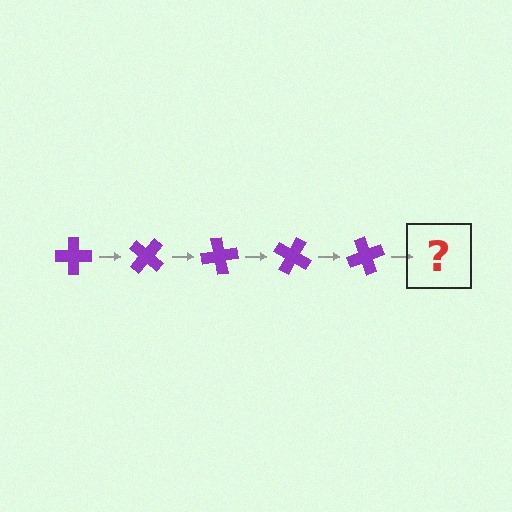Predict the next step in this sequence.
The next step is a purple cross rotated 200 degrees.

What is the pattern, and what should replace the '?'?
The pattern is that the cross rotates 40 degrees each step. The '?' should be a purple cross rotated 200 degrees.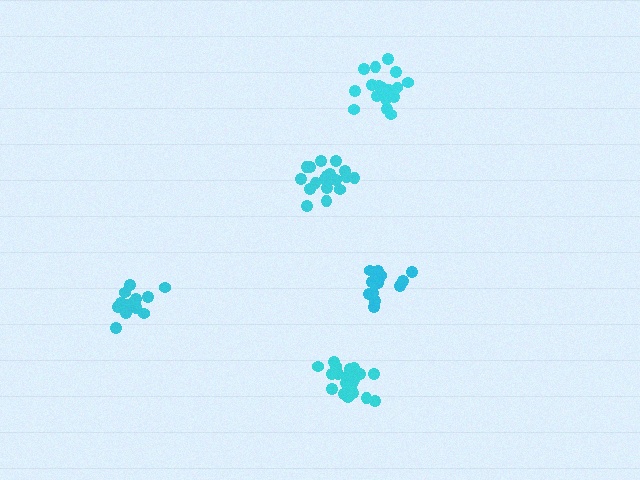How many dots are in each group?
Group 1: 19 dots, Group 2: 14 dots, Group 3: 19 dots, Group 4: 18 dots, Group 5: 14 dots (84 total).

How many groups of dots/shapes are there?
There are 5 groups.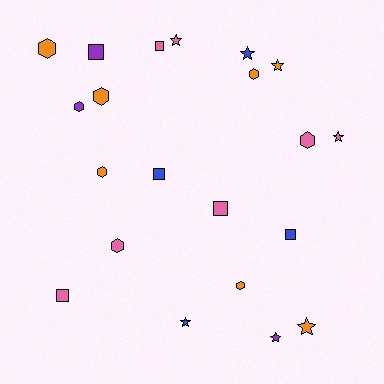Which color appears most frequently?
Orange, with 7 objects.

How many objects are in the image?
There are 21 objects.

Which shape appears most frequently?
Hexagon, with 8 objects.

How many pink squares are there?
There are 3 pink squares.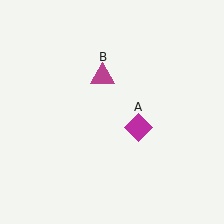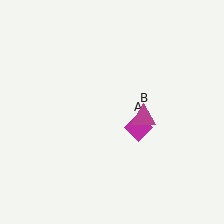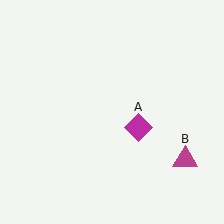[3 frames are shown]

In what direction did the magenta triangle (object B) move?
The magenta triangle (object B) moved down and to the right.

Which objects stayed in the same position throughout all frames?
Magenta diamond (object A) remained stationary.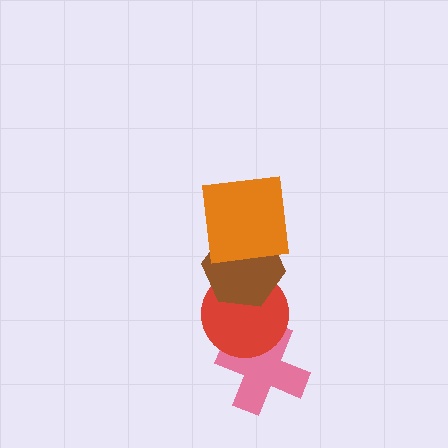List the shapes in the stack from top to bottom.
From top to bottom: the orange square, the brown hexagon, the red circle, the pink cross.